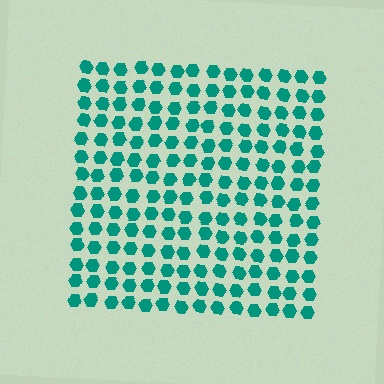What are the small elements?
The small elements are hexagons.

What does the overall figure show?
The overall figure shows a square.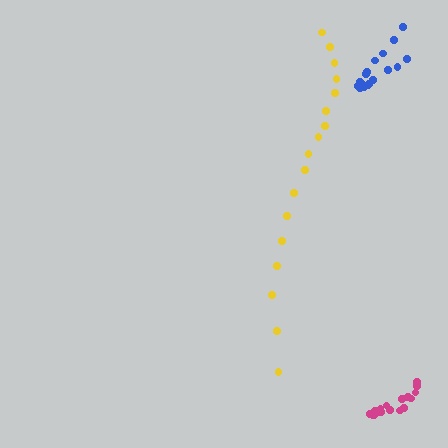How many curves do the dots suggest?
There are 3 distinct paths.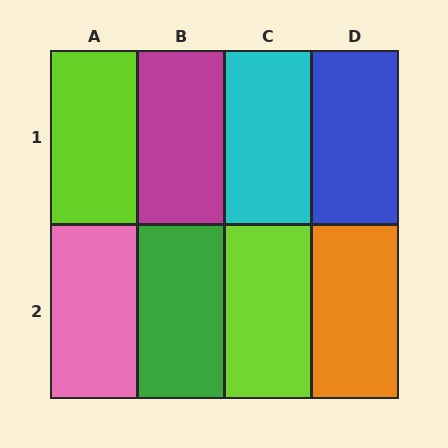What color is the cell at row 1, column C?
Cyan.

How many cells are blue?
1 cell is blue.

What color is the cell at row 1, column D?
Blue.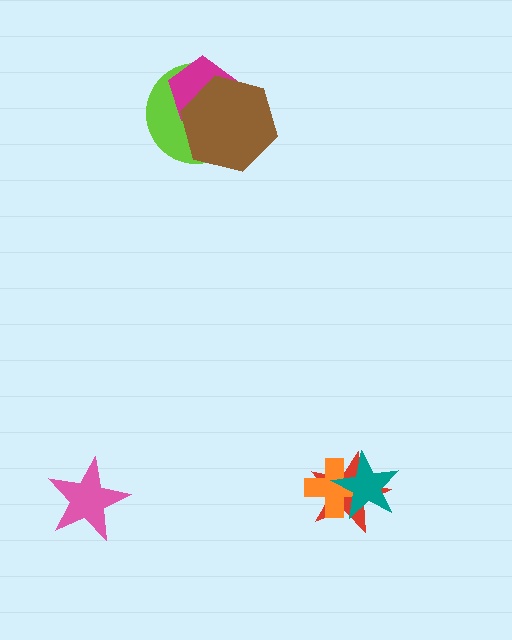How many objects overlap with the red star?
2 objects overlap with the red star.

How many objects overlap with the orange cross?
2 objects overlap with the orange cross.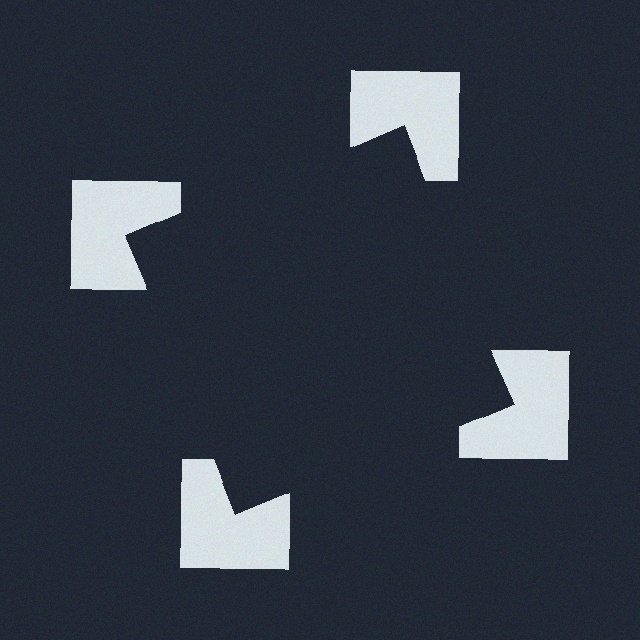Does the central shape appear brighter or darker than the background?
It typically appears slightly darker than the background, even though no actual brightness change is drawn.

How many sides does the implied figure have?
4 sides.